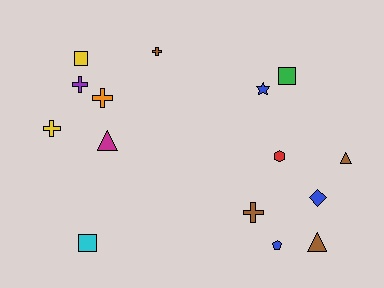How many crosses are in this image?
There are 5 crosses.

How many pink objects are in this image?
There are no pink objects.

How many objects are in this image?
There are 15 objects.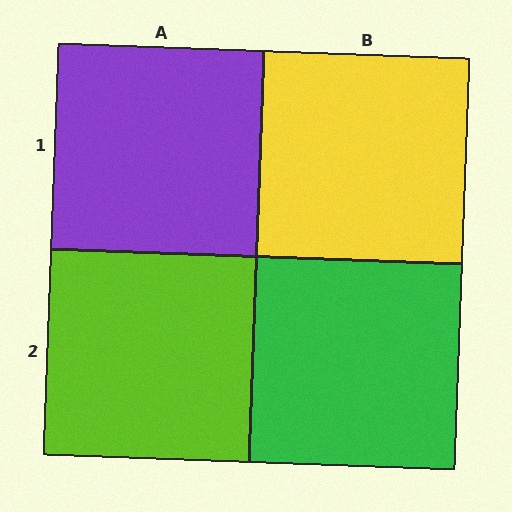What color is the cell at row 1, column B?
Yellow.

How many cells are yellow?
1 cell is yellow.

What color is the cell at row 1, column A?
Purple.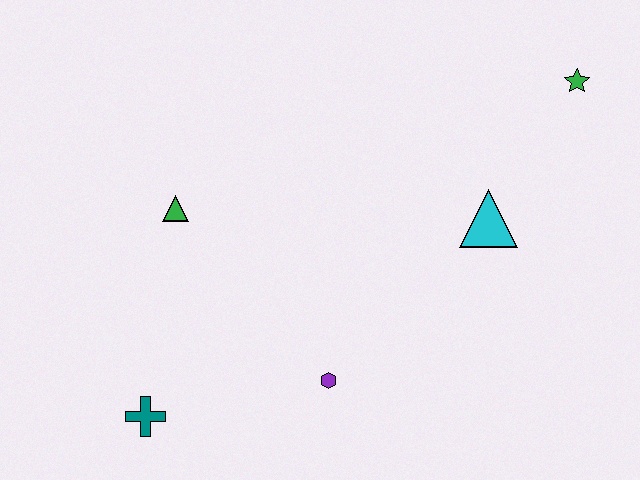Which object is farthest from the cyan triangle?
The teal cross is farthest from the cyan triangle.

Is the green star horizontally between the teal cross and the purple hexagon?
No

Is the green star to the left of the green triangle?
No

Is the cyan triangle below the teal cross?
No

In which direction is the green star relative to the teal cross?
The green star is to the right of the teal cross.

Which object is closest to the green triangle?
The teal cross is closest to the green triangle.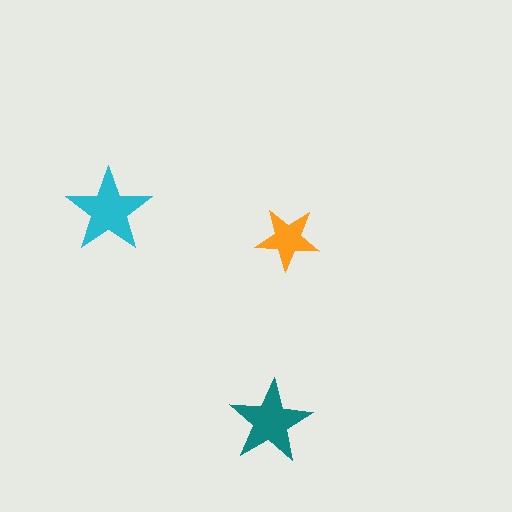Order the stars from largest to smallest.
the cyan one, the teal one, the orange one.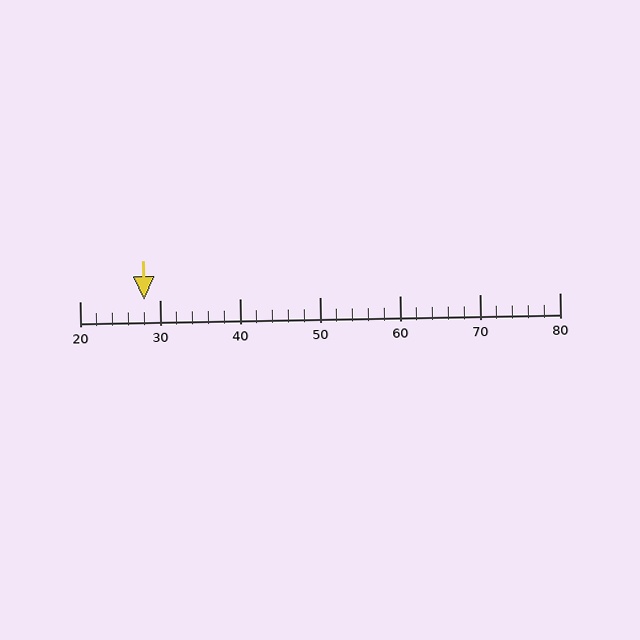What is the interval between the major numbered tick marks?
The major tick marks are spaced 10 units apart.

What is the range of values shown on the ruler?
The ruler shows values from 20 to 80.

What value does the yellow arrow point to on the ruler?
The yellow arrow points to approximately 28.